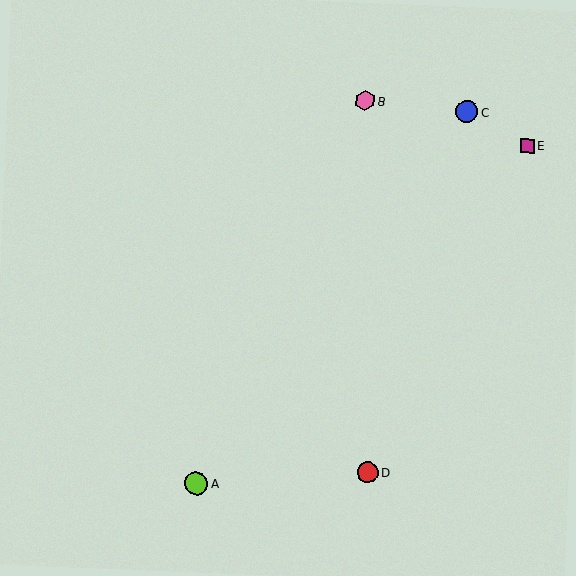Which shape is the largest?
The lime circle (labeled A) is the largest.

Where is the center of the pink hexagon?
The center of the pink hexagon is at (365, 101).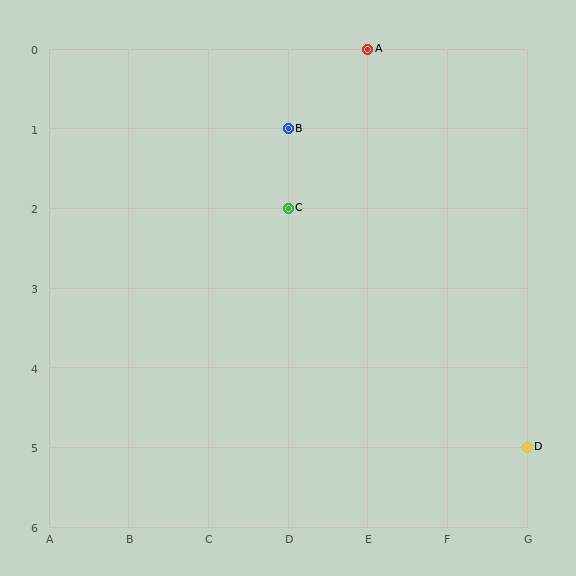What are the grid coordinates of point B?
Point B is at grid coordinates (D, 1).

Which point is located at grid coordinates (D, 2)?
Point C is at (D, 2).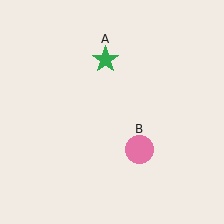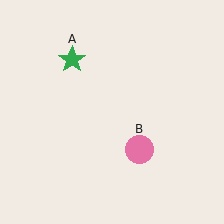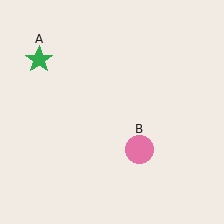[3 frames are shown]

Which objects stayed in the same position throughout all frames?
Pink circle (object B) remained stationary.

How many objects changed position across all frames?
1 object changed position: green star (object A).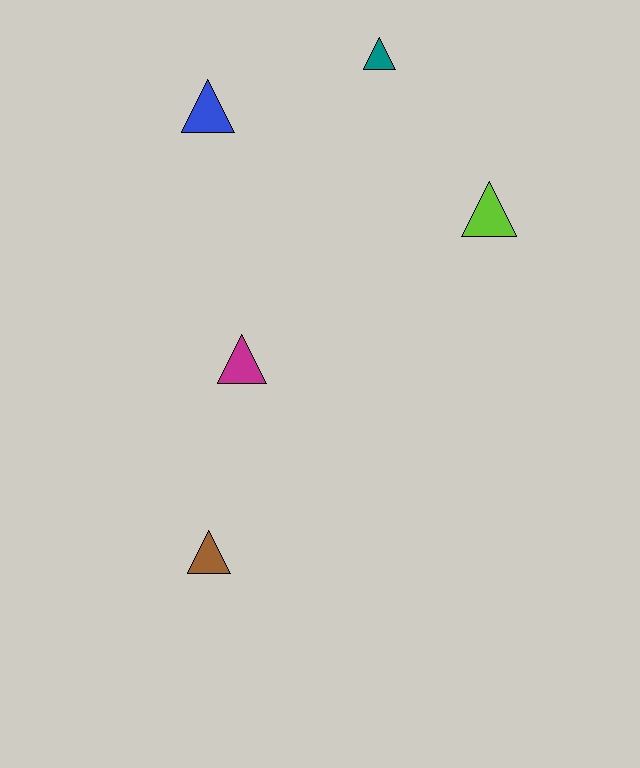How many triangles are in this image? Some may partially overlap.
There are 5 triangles.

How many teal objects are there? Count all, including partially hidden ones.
There is 1 teal object.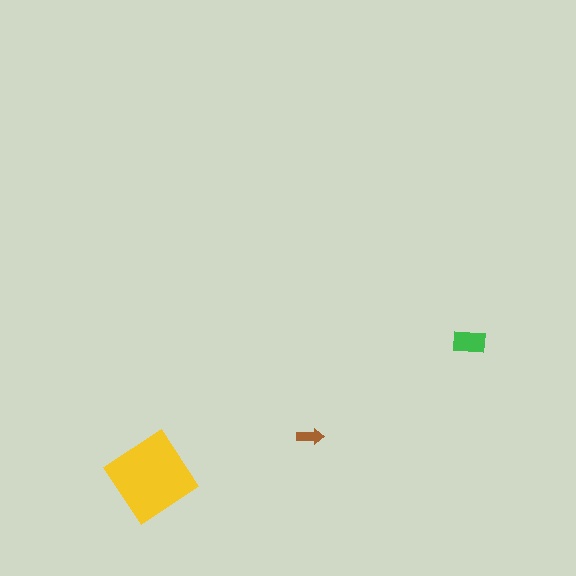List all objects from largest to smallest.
The yellow diamond, the green rectangle, the brown arrow.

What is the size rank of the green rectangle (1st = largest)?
2nd.